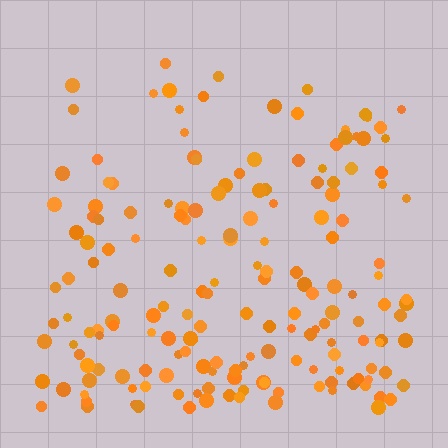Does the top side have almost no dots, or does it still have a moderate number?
Still a moderate number, just noticeably fewer than the bottom.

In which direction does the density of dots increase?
From top to bottom, with the bottom side densest.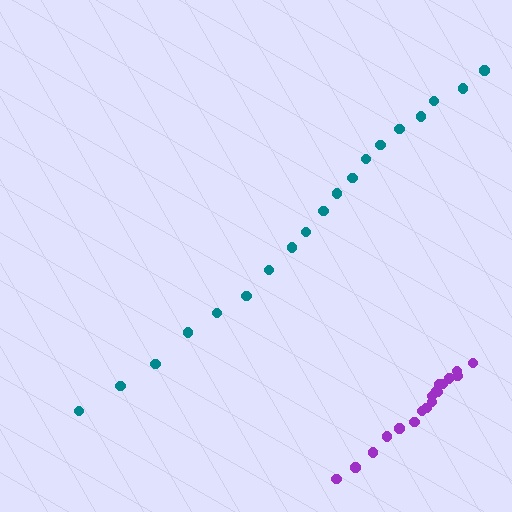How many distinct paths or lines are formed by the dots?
There are 2 distinct paths.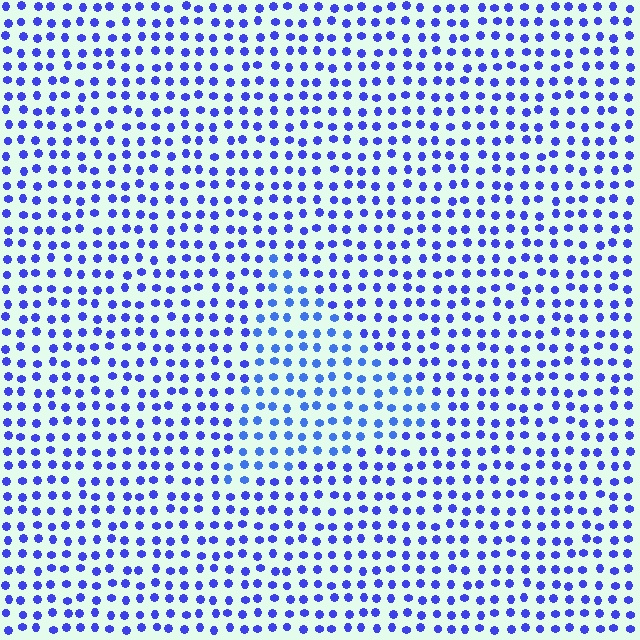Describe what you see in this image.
The image is filled with small blue elements in a uniform arrangement. A triangle-shaped region is visible where the elements are tinted to a slightly different hue, forming a subtle color boundary.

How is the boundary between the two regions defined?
The boundary is defined purely by a slight shift in hue (about 19 degrees). Spacing, size, and orientation are identical on both sides.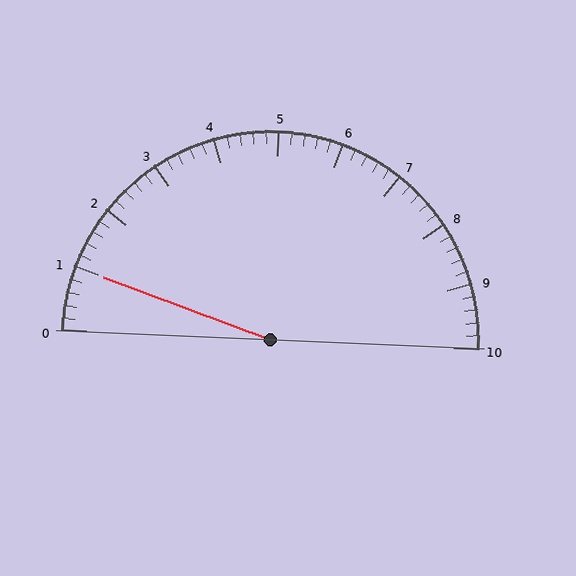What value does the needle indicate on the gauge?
The needle indicates approximately 1.0.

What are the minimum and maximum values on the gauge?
The gauge ranges from 0 to 10.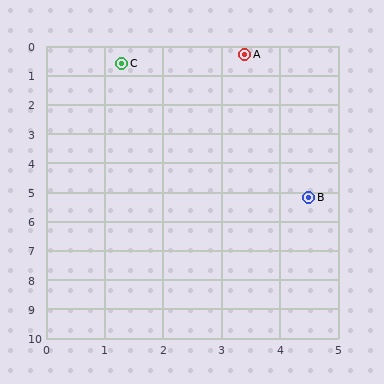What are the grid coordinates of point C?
Point C is at approximately (1.3, 0.6).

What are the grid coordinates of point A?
Point A is at approximately (3.4, 0.3).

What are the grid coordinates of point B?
Point B is at approximately (4.5, 5.2).